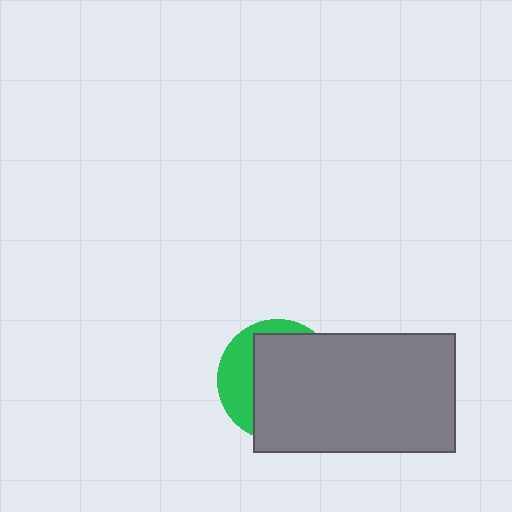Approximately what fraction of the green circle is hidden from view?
Roughly 69% of the green circle is hidden behind the gray rectangle.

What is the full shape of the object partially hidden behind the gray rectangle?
The partially hidden object is a green circle.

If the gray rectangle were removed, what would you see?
You would see the complete green circle.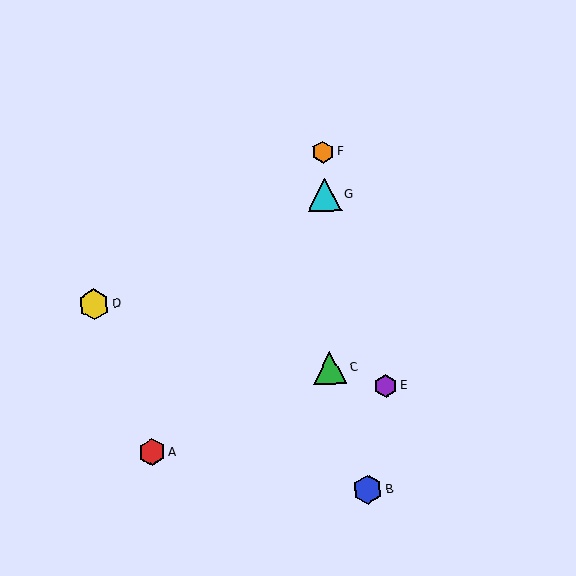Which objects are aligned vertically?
Objects C, F, G are aligned vertically.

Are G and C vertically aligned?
Yes, both are at x≈324.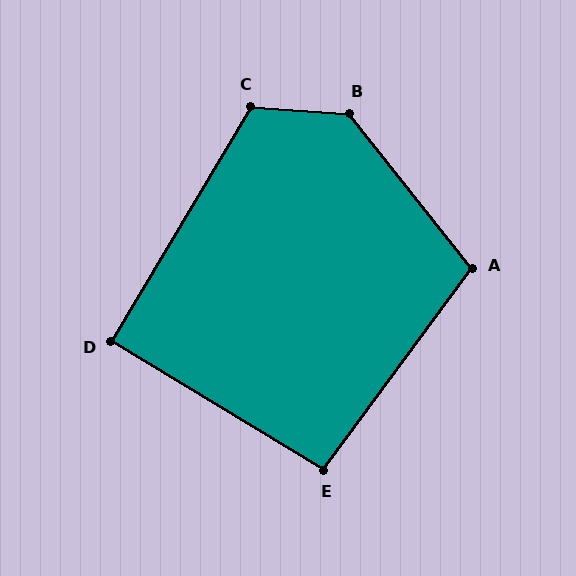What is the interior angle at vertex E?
Approximately 95 degrees (obtuse).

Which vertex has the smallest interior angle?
D, at approximately 90 degrees.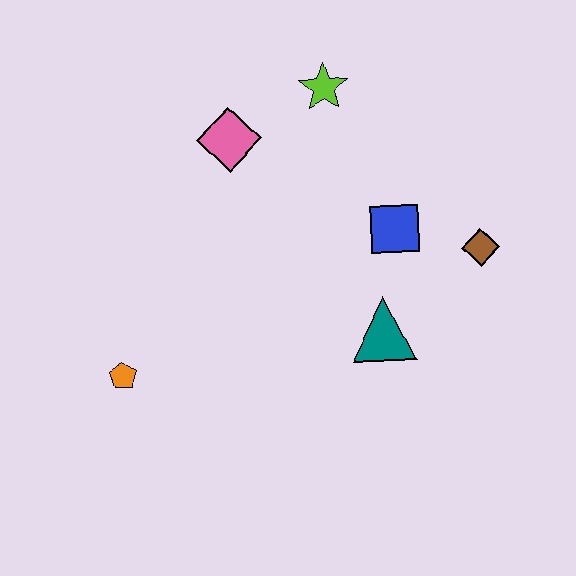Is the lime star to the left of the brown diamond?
Yes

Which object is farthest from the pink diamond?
The brown diamond is farthest from the pink diamond.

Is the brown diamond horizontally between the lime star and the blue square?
No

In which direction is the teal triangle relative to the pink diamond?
The teal triangle is below the pink diamond.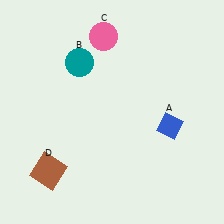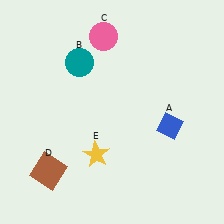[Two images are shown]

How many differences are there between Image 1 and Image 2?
There is 1 difference between the two images.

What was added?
A yellow star (E) was added in Image 2.